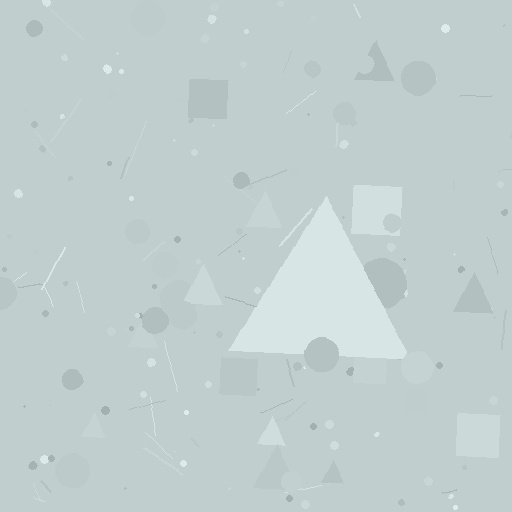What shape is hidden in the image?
A triangle is hidden in the image.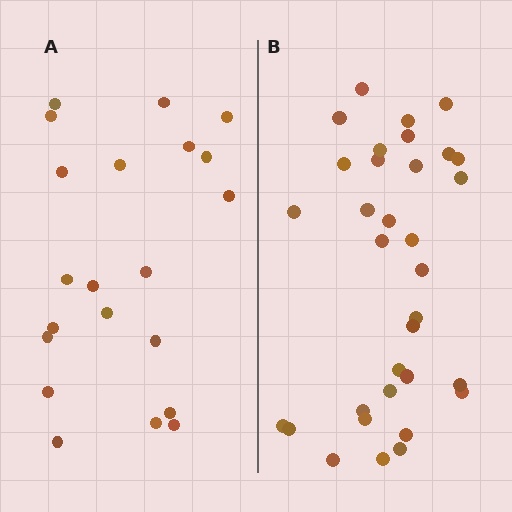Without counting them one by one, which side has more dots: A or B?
Region B (the right region) has more dots.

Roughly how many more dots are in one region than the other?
Region B has roughly 12 or so more dots than region A.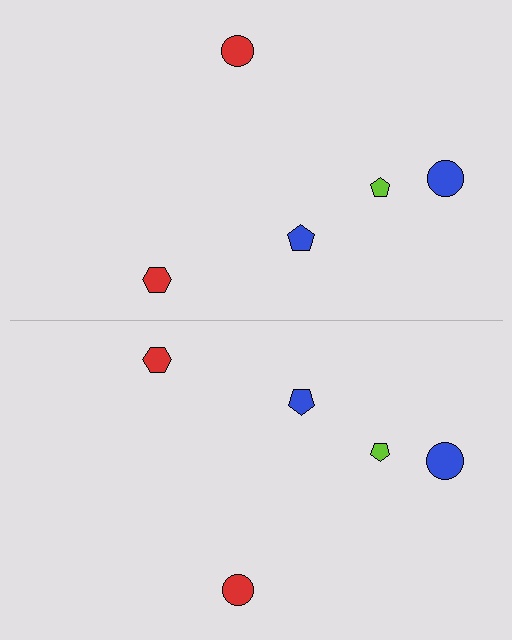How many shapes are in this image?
There are 10 shapes in this image.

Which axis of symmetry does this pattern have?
The pattern has a horizontal axis of symmetry running through the center of the image.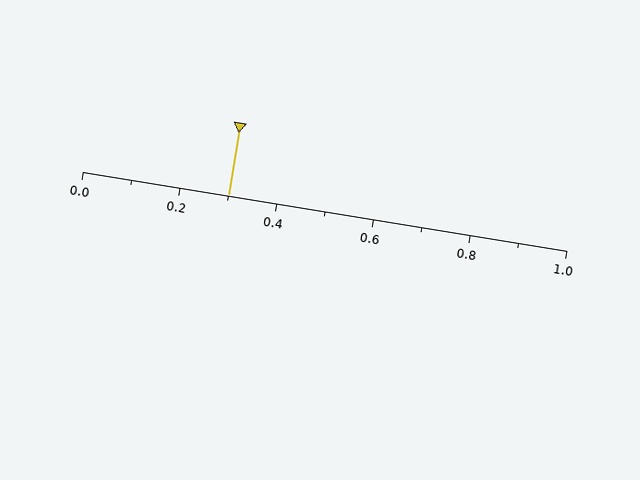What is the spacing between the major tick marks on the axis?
The major ticks are spaced 0.2 apart.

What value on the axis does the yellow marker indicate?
The marker indicates approximately 0.3.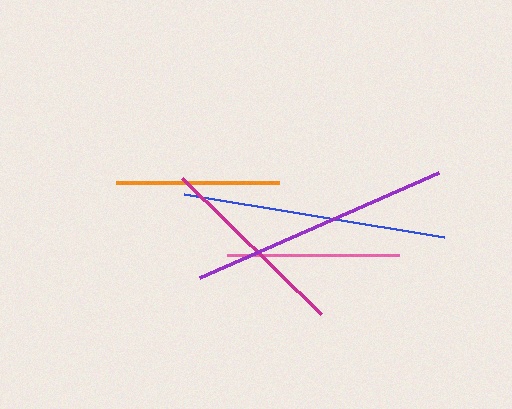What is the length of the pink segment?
The pink segment is approximately 172 pixels long.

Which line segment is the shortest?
The orange line is the shortest at approximately 163 pixels.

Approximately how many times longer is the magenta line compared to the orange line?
The magenta line is approximately 1.2 times the length of the orange line.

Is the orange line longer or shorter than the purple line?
The purple line is longer than the orange line.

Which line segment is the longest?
The blue line is the longest at approximately 263 pixels.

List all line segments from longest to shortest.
From longest to shortest: blue, purple, magenta, pink, orange.